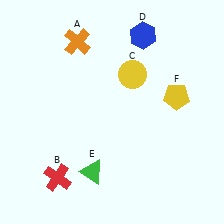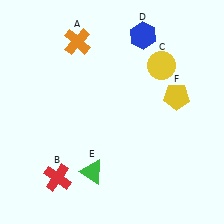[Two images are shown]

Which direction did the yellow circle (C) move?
The yellow circle (C) moved right.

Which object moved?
The yellow circle (C) moved right.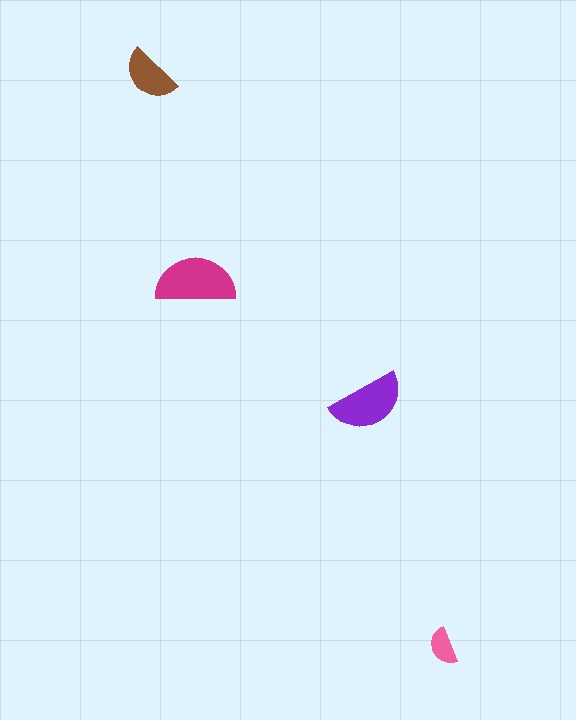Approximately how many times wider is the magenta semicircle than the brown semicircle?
About 1.5 times wider.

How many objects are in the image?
There are 4 objects in the image.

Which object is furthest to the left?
The brown semicircle is leftmost.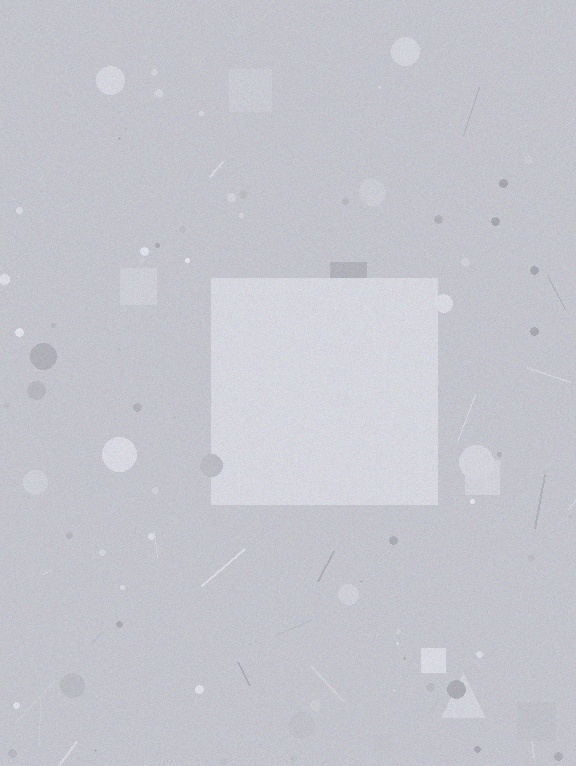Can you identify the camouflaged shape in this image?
The camouflaged shape is a square.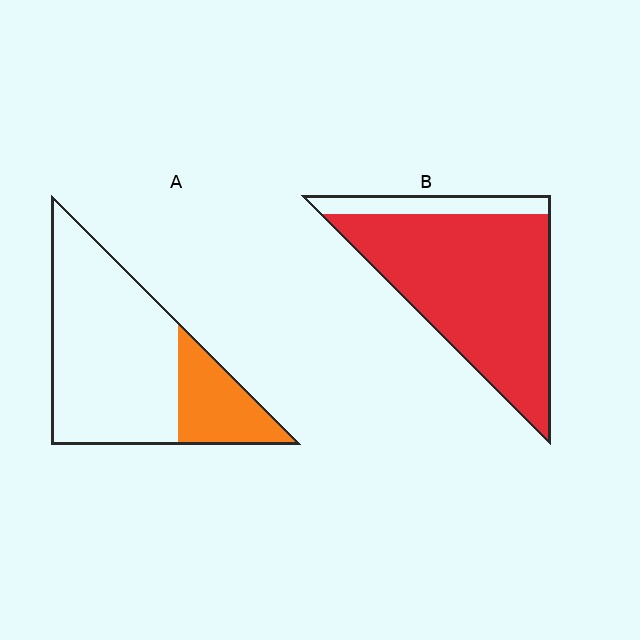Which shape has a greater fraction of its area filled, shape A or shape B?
Shape B.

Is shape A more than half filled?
No.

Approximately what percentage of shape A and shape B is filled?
A is approximately 25% and B is approximately 85%.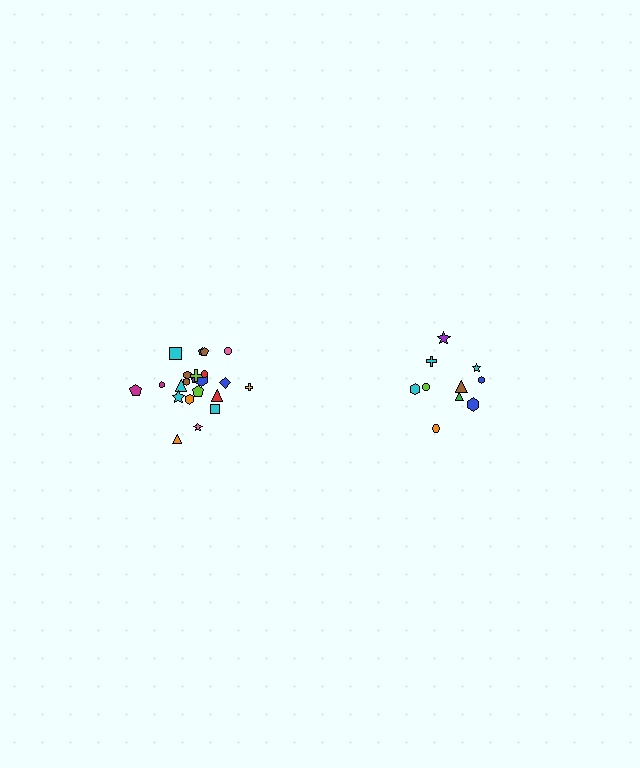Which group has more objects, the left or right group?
The left group.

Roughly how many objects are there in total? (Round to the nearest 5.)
Roughly 30 objects in total.